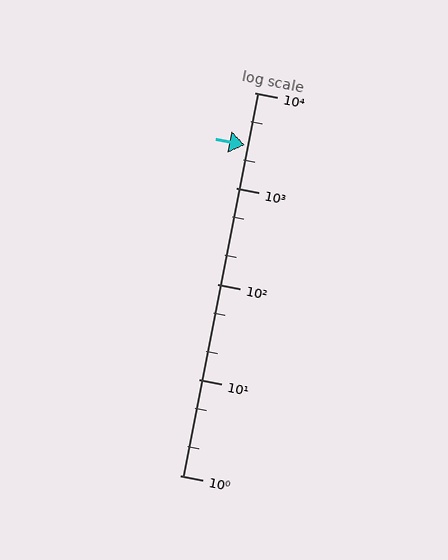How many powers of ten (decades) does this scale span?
The scale spans 4 decades, from 1 to 10000.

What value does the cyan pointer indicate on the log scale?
The pointer indicates approximately 2800.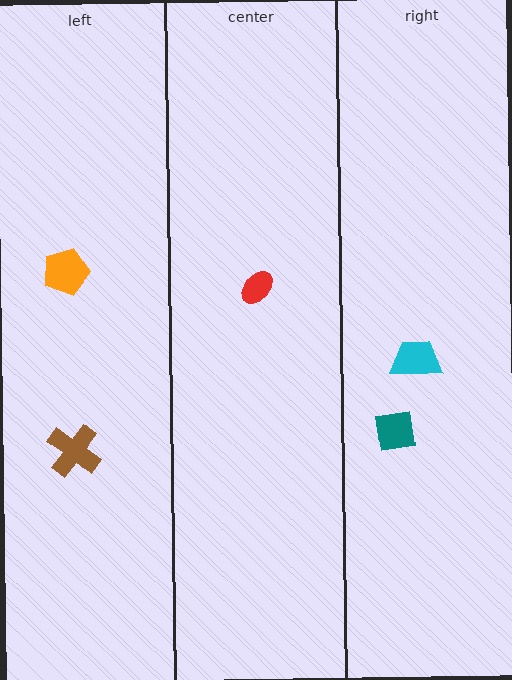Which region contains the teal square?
The right region.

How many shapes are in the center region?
1.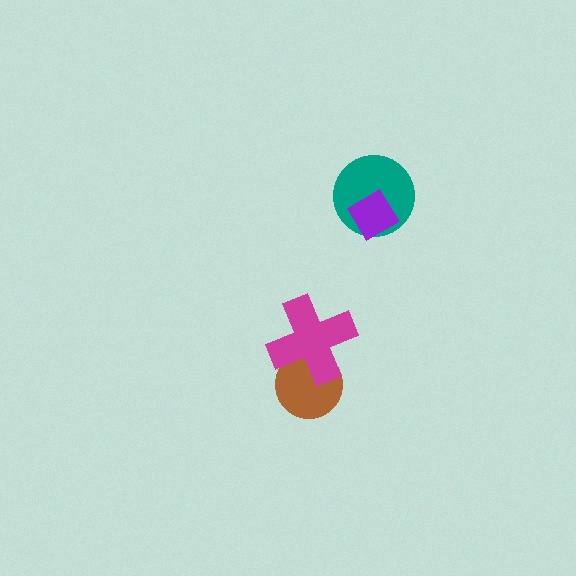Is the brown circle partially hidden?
Yes, it is partially covered by another shape.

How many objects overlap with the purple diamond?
1 object overlaps with the purple diamond.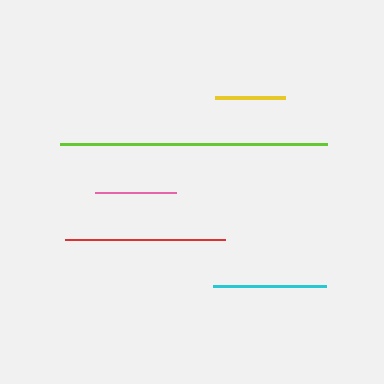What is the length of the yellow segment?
The yellow segment is approximately 70 pixels long.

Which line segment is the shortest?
The yellow line is the shortest at approximately 70 pixels.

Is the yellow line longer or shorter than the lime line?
The lime line is longer than the yellow line.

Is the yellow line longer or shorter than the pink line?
The pink line is longer than the yellow line.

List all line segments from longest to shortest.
From longest to shortest: lime, red, cyan, pink, yellow.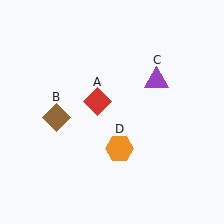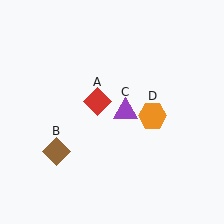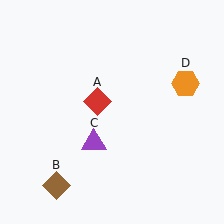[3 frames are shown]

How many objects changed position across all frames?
3 objects changed position: brown diamond (object B), purple triangle (object C), orange hexagon (object D).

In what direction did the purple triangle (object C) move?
The purple triangle (object C) moved down and to the left.